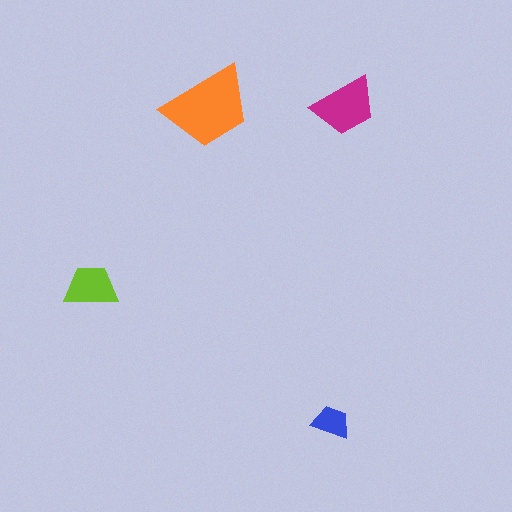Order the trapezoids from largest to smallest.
the orange one, the magenta one, the lime one, the blue one.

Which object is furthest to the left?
The lime trapezoid is leftmost.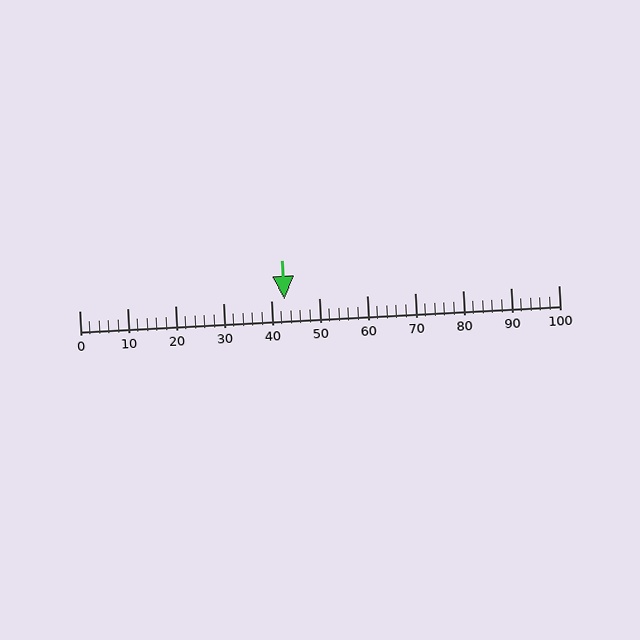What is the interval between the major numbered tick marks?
The major tick marks are spaced 10 units apart.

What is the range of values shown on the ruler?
The ruler shows values from 0 to 100.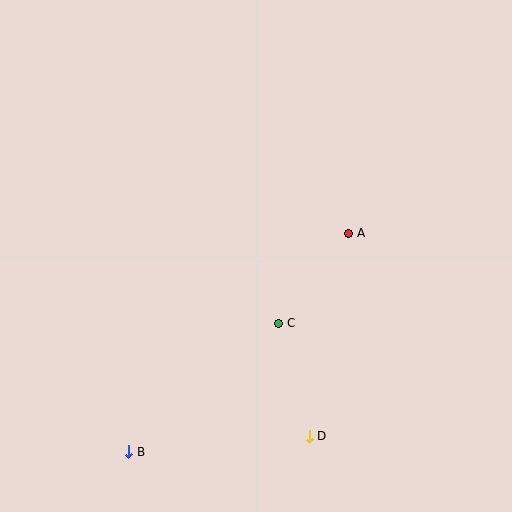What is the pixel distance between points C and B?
The distance between C and B is 197 pixels.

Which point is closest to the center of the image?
Point C at (279, 323) is closest to the center.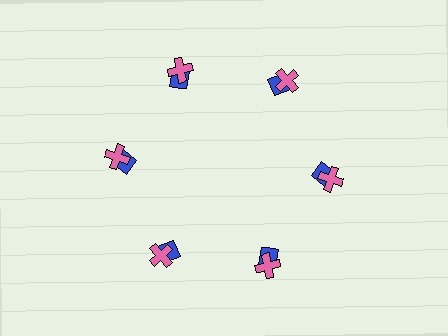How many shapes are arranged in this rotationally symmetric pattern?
There are 12 shapes, arranged in 6 groups of 2.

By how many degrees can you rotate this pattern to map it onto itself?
The pattern maps onto itself every 60 degrees of rotation.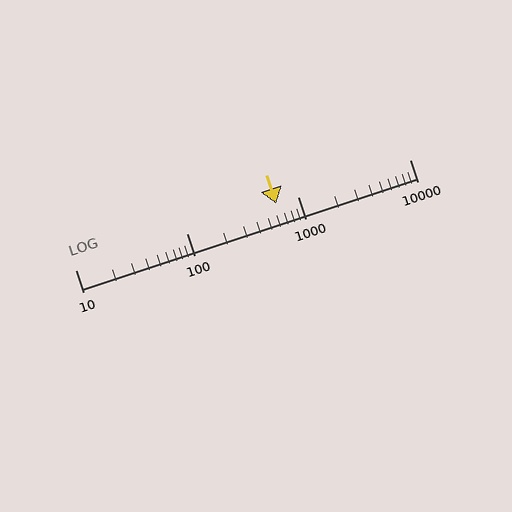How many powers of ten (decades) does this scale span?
The scale spans 3 decades, from 10 to 10000.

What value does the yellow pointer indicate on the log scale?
The pointer indicates approximately 630.